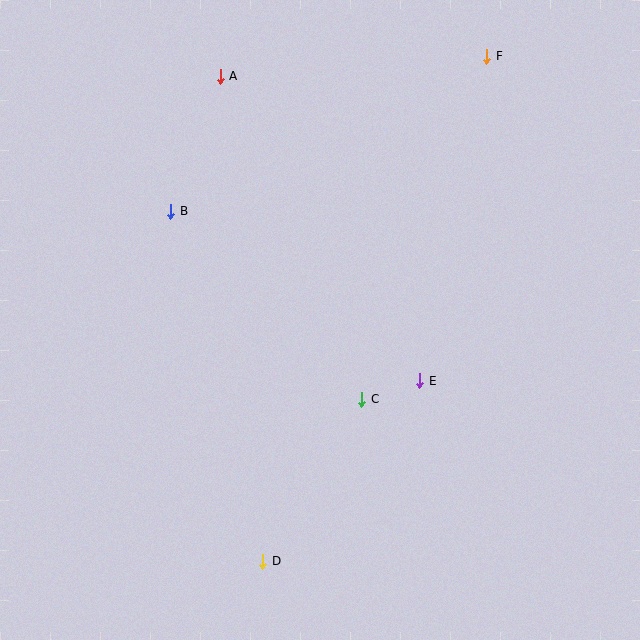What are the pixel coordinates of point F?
Point F is at (487, 56).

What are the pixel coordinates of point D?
Point D is at (263, 561).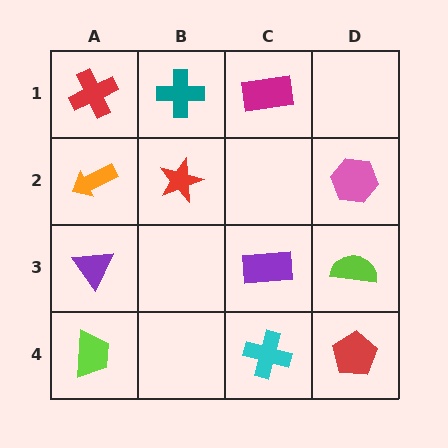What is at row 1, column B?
A teal cross.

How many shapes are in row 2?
3 shapes.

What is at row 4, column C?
A cyan cross.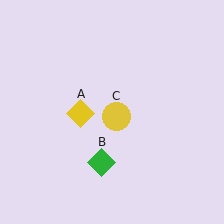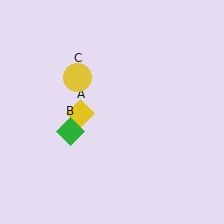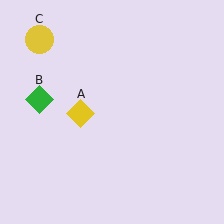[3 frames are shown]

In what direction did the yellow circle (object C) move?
The yellow circle (object C) moved up and to the left.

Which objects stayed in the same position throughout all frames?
Yellow diamond (object A) remained stationary.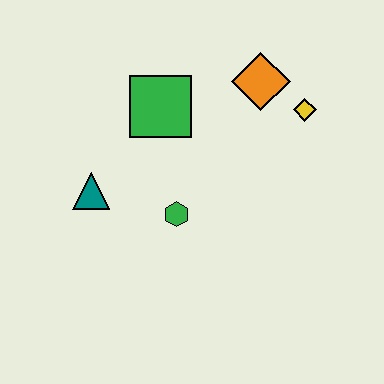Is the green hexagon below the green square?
Yes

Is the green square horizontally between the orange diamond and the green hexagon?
No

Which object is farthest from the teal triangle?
The yellow diamond is farthest from the teal triangle.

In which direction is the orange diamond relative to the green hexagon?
The orange diamond is above the green hexagon.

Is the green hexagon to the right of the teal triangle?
Yes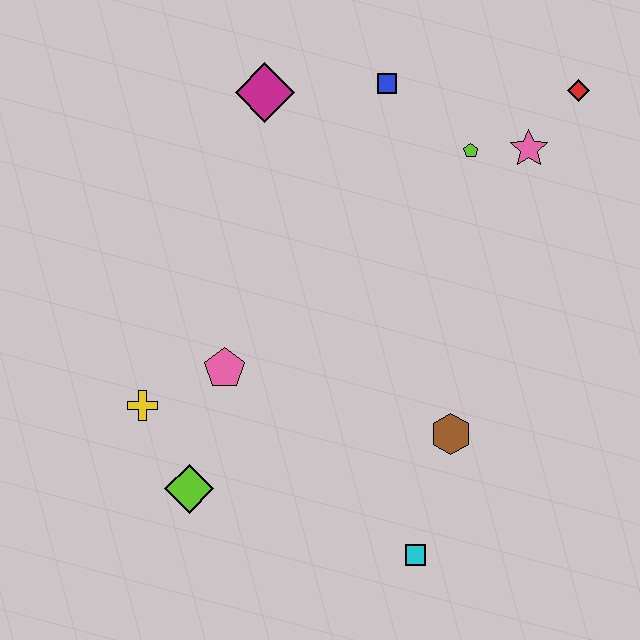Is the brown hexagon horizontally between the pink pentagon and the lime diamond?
No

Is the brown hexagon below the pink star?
Yes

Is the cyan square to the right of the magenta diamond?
Yes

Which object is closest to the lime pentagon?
The pink star is closest to the lime pentagon.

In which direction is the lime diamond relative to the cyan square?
The lime diamond is to the left of the cyan square.